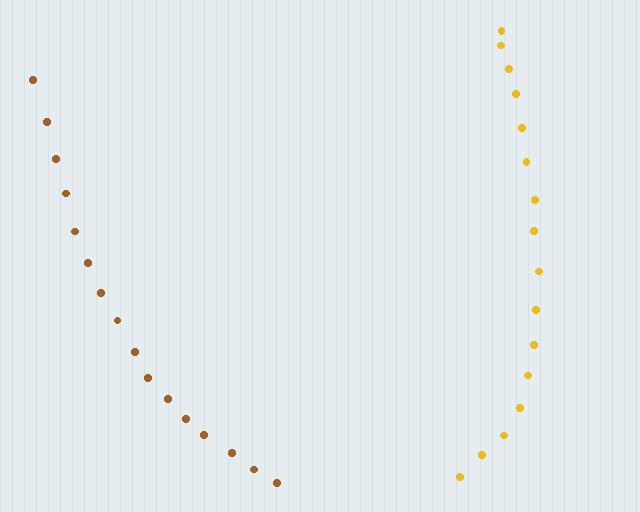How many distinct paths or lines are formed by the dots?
There are 2 distinct paths.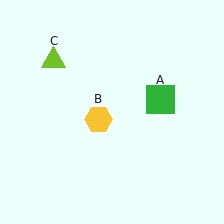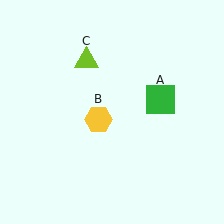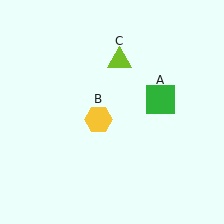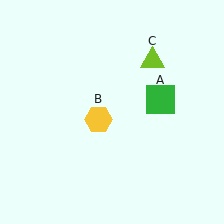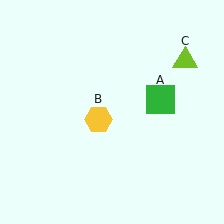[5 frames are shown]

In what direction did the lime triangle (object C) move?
The lime triangle (object C) moved right.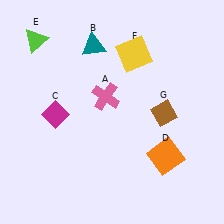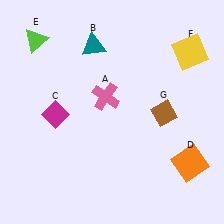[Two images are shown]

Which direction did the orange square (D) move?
The orange square (D) moved right.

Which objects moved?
The objects that moved are: the orange square (D), the yellow square (F).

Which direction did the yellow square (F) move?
The yellow square (F) moved right.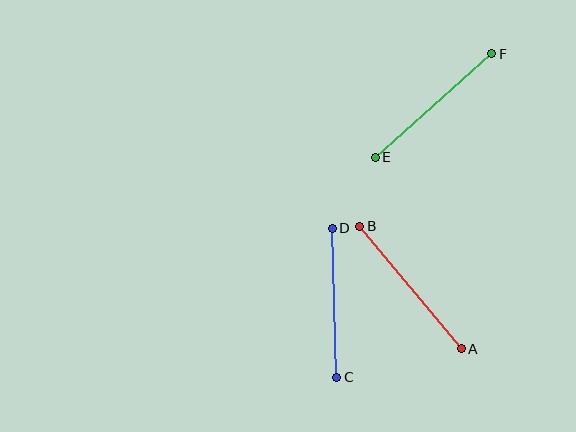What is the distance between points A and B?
The distance is approximately 159 pixels.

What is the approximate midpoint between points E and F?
The midpoint is at approximately (433, 106) pixels.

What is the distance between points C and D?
The distance is approximately 149 pixels.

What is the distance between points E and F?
The distance is approximately 156 pixels.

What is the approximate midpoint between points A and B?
The midpoint is at approximately (411, 288) pixels.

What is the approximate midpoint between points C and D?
The midpoint is at approximately (334, 303) pixels.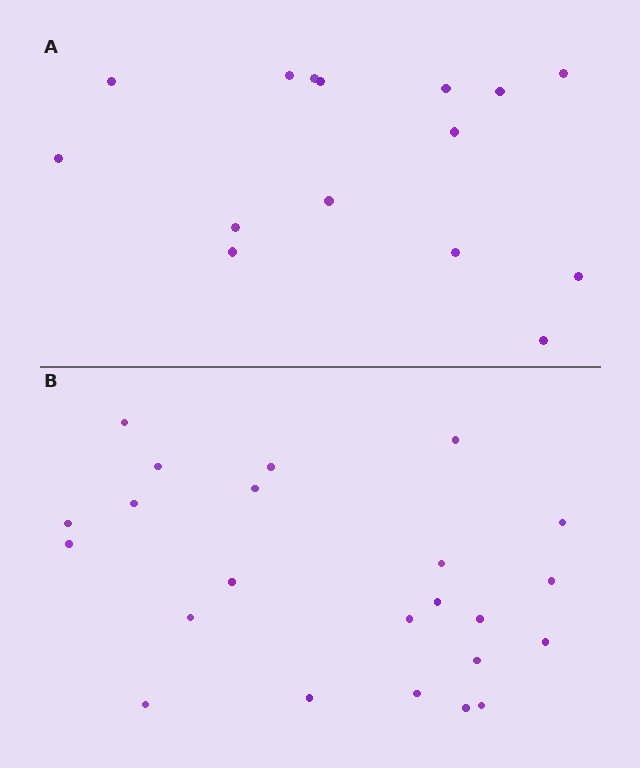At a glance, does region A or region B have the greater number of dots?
Region B (the bottom region) has more dots.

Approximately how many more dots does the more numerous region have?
Region B has roughly 8 or so more dots than region A.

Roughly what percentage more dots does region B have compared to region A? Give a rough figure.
About 55% more.